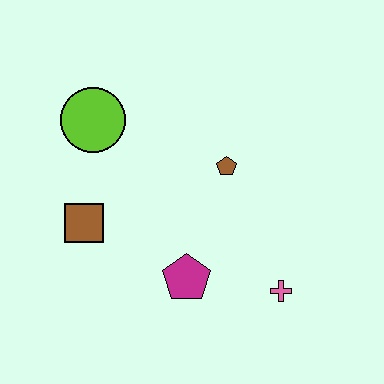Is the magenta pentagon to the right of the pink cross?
No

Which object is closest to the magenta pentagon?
The pink cross is closest to the magenta pentagon.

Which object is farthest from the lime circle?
The pink cross is farthest from the lime circle.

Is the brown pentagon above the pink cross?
Yes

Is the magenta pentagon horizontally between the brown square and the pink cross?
Yes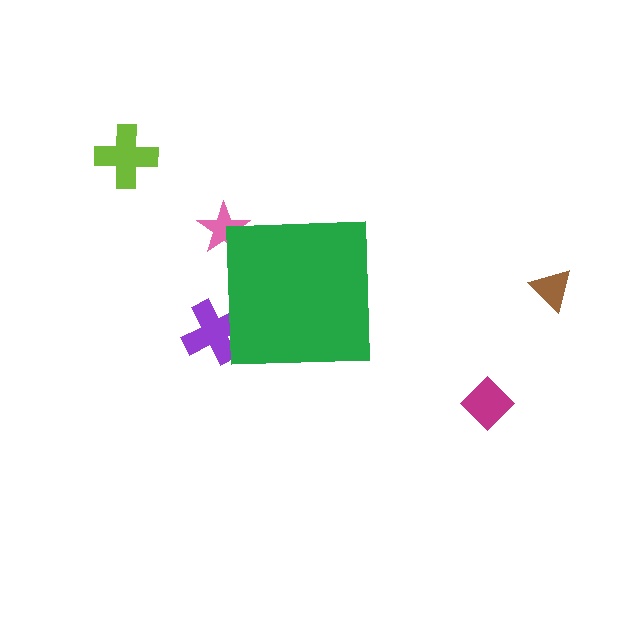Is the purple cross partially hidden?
Yes, the purple cross is partially hidden behind the green square.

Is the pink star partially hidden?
Yes, the pink star is partially hidden behind the green square.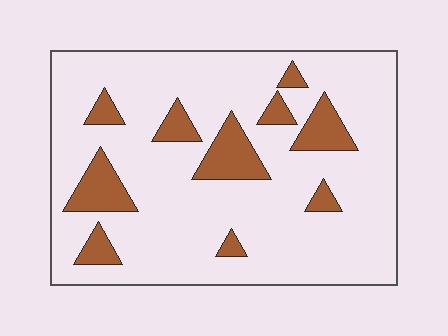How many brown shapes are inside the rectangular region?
10.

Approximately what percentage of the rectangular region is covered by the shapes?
Approximately 15%.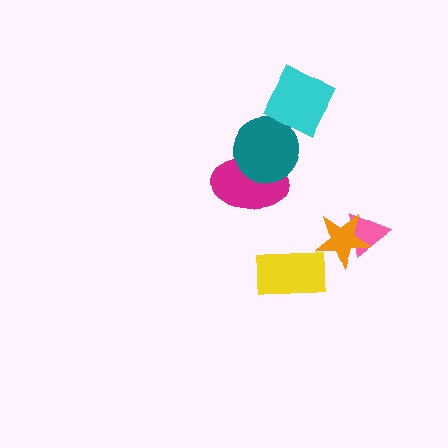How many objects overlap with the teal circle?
2 objects overlap with the teal circle.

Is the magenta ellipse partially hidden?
Yes, it is partially covered by another shape.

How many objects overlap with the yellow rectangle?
0 objects overlap with the yellow rectangle.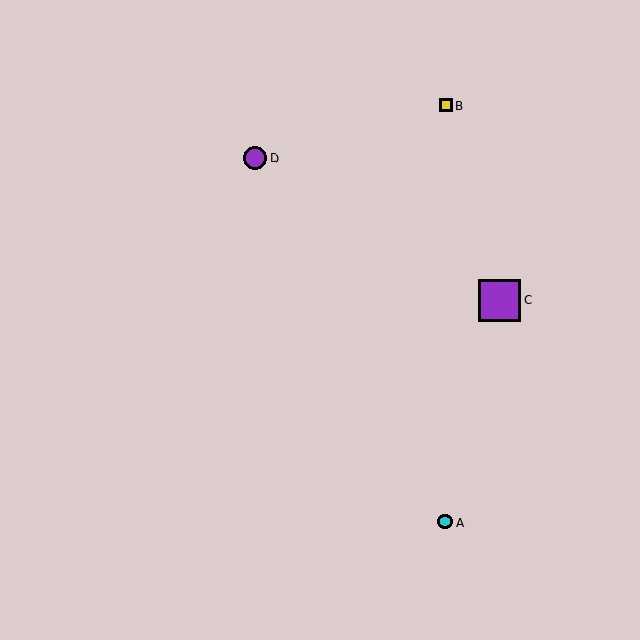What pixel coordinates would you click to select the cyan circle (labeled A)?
Click at (445, 522) to select the cyan circle A.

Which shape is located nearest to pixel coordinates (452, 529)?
The cyan circle (labeled A) at (445, 522) is nearest to that location.